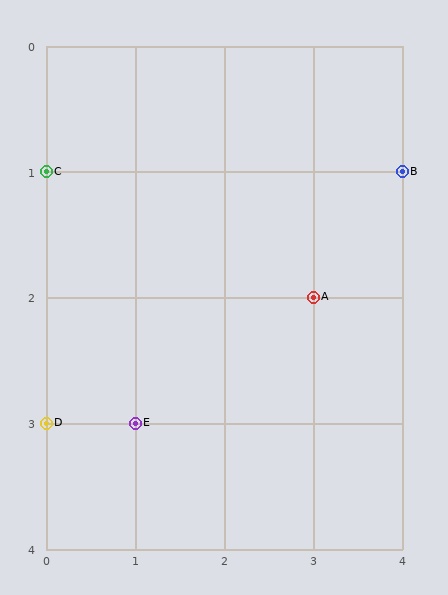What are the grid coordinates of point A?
Point A is at grid coordinates (3, 2).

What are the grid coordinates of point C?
Point C is at grid coordinates (0, 1).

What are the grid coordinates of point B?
Point B is at grid coordinates (4, 1).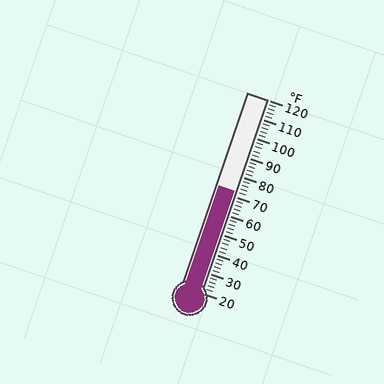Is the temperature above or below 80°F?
The temperature is below 80°F.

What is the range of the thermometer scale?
The thermometer scale ranges from 20°F to 120°F.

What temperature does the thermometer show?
The thermometer shows approximately 72°F.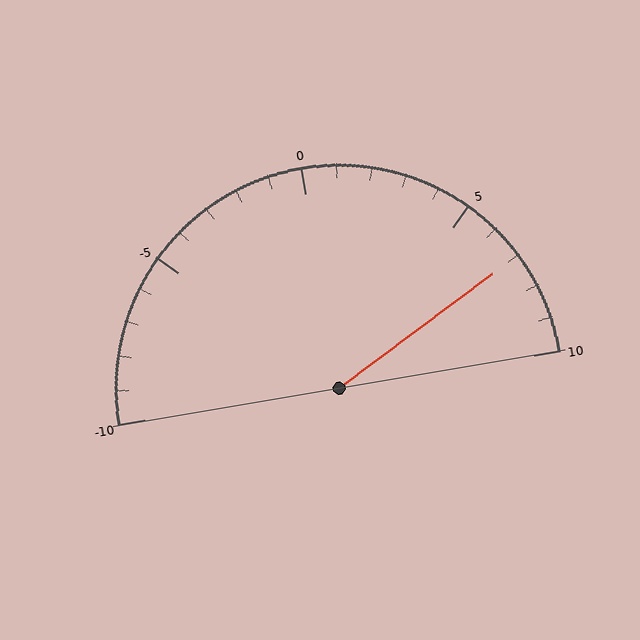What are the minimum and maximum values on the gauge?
The gauge ranges from -10 to 10.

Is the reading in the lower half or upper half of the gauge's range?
The reading is in the upper half of the range (-10 to 10).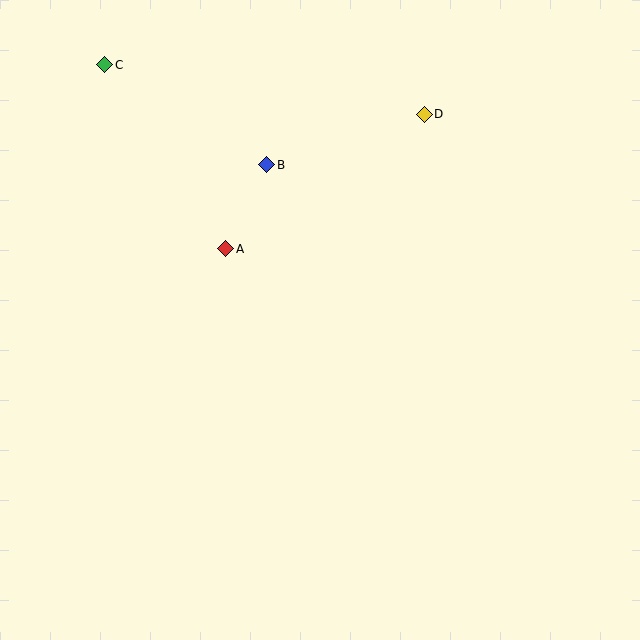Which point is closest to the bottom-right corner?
Point D is closest to the bottom-right corner.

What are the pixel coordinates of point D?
Point D is at (424, 114).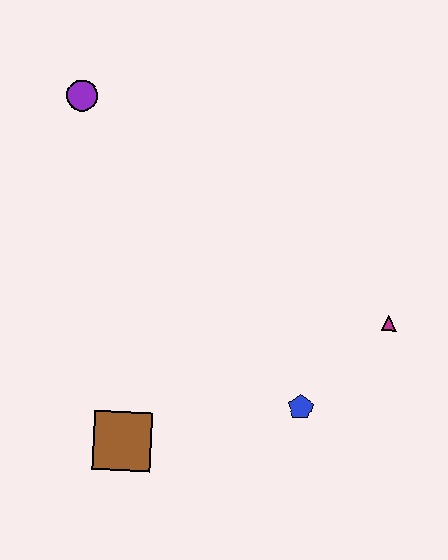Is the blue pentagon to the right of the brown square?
Yes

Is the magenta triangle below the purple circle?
Yes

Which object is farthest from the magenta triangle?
The purple circle is farthest from the magenta triangle.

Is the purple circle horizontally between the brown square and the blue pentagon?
No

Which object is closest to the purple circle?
The brown square is closest to the purple circle.